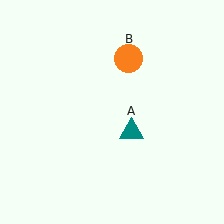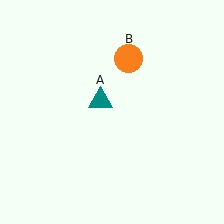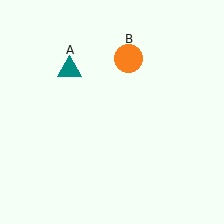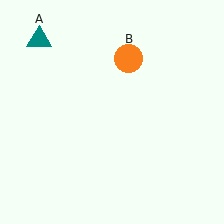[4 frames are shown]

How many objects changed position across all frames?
1 object changed position: teal triangle (object A).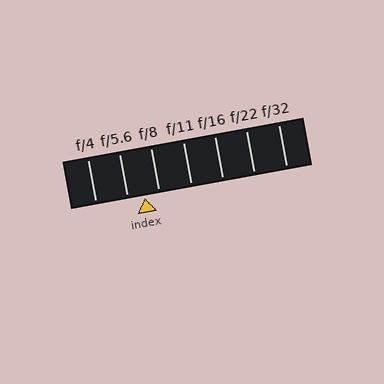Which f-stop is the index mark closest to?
The index mark is closest to f/8.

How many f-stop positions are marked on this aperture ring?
There are 7 f-stop positions marked.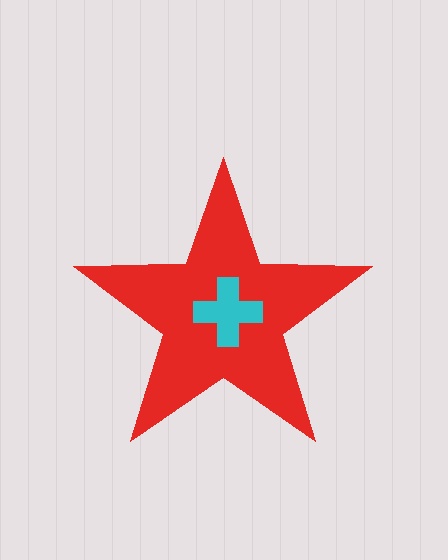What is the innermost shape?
The cyan cross.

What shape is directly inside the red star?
The cyan cross.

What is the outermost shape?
The red star.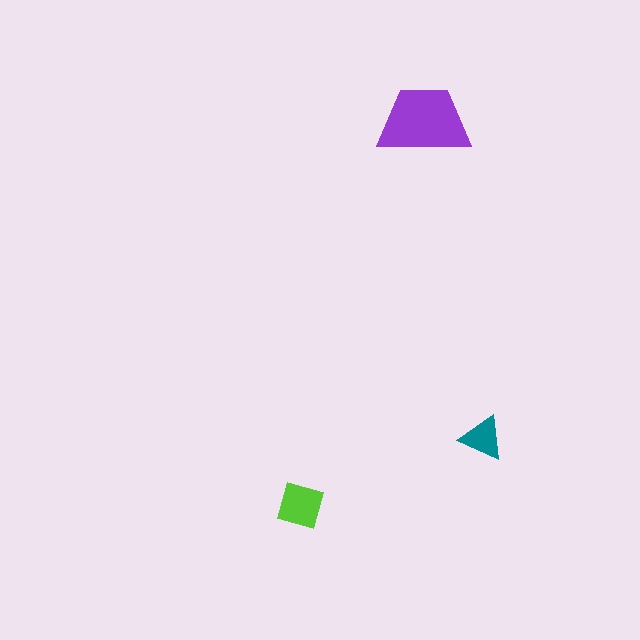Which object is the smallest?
The teal triangle.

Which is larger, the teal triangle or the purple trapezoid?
The purple trapezoid.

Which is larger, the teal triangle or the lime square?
The lime square.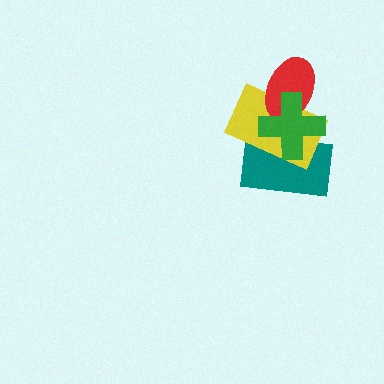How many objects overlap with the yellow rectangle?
3 objects overlap with the yellow rectangle.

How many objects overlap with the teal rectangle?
2 objects overlap with the teal rectangle.